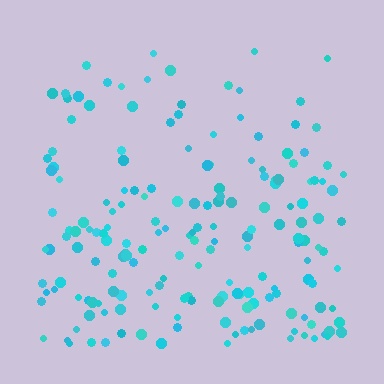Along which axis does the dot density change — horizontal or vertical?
Vertical.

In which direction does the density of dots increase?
From top to bottom, with the bottom side densest.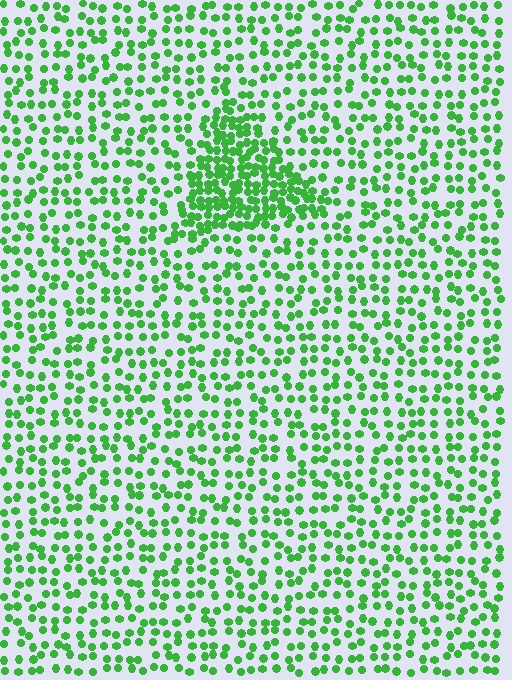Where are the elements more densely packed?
The elements are more densely packed inside the triangle boundary.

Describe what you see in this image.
The image contains small green elements arranged at two different densities. A triangle-shaped region is visible where the elements are more densely packed than the surrounding area.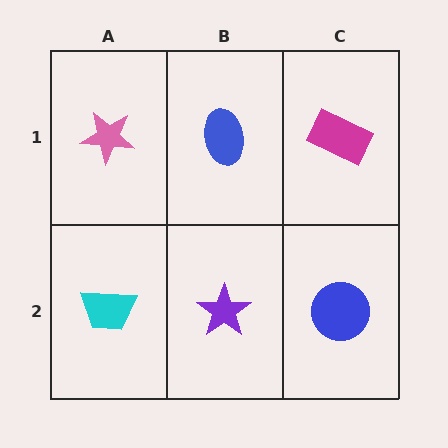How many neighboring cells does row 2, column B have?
3.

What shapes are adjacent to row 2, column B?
A blue ellipse (row 1, column B), a cyan trapezoid (row 2, column A), a blue circle (row 2, column C).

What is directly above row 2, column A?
A pink star.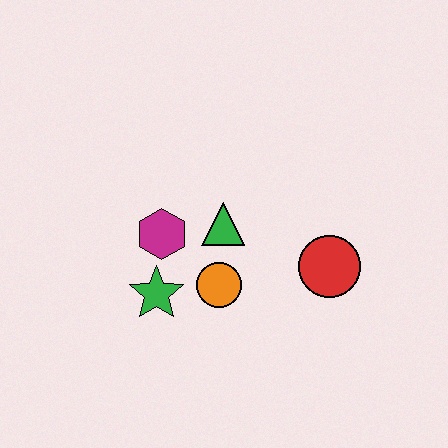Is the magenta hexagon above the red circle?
Yes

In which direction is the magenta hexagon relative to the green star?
The magenta hexagon is above the green star.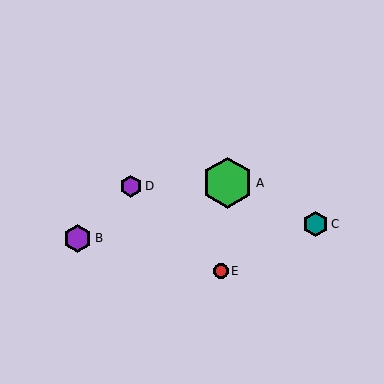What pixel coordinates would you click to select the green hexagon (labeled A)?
Click at (228, 183) to select the green hexagon A.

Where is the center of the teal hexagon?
The center of the teal hexagon is at (316, 224).